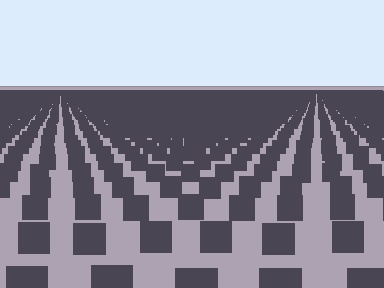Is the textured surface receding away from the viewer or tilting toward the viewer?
The surface is receding away from the viewer. Texture elements get smaller and denser toward the top.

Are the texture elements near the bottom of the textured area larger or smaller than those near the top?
Larger. Near the bottom, elements are closer to the viewer and appear at a bigger on-screen size.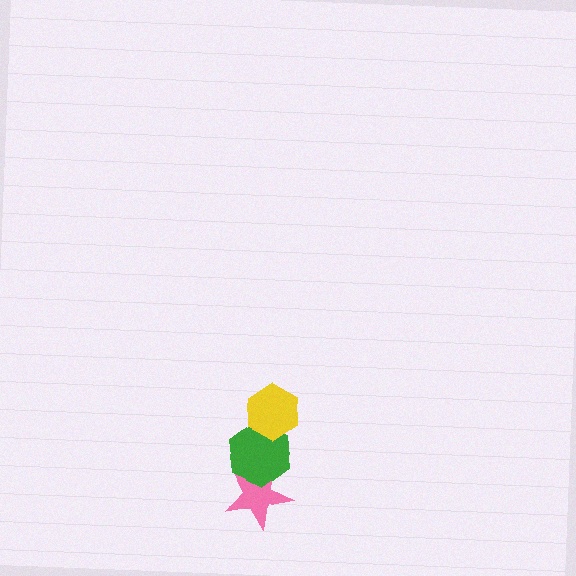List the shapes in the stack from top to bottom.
From top to bottom: the yellow hexagon, the green hexagon, the pink star.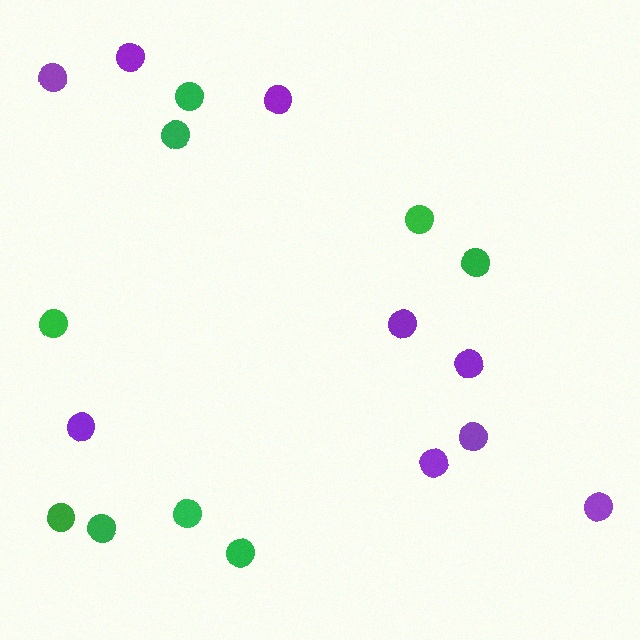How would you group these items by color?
There are 2 groups: one group of green circles (9) and one group of purple circles (9).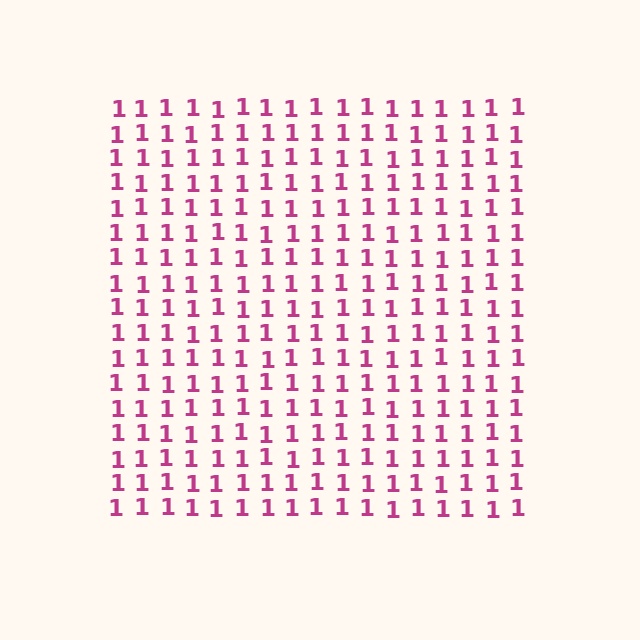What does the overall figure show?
The overall figure shows a square.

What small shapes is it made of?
It is made of small digit 1's.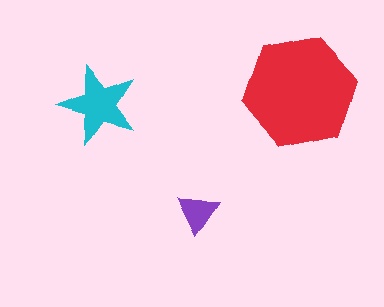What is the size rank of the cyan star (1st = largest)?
2nd.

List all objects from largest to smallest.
The red hexagon, the cyan star, the purple triangle.